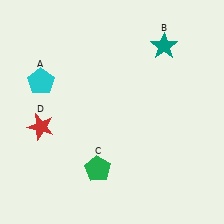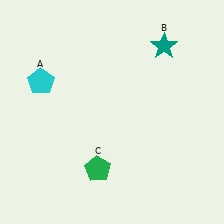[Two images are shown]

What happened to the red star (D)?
The red star (D) was removed in Image 2. It was in the bottom-left area of Image 1.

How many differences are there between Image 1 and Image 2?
There is 1 difference between the two images.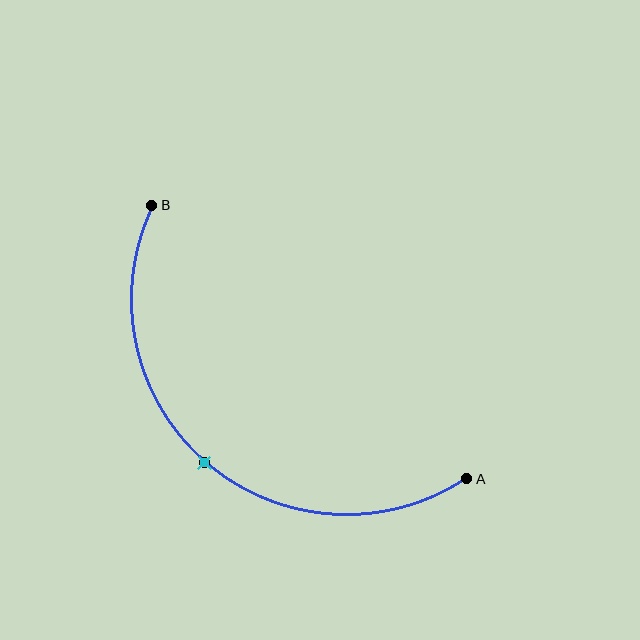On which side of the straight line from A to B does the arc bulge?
The arc bulges below and to the left of the straight line connecting A and B.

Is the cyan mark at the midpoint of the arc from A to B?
Yes. The cyan mark lies on the arc at equal arc-length from both A and B — it is the arc midpoint.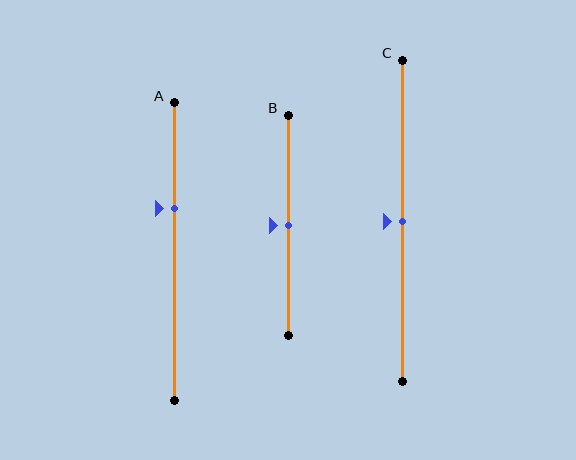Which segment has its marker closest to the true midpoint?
Segment B has its marker closest to the true midpoint.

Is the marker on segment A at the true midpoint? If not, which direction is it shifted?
No, the marker on segment A is shifted upward by about 14% of the segment length.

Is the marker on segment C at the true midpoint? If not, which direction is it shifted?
Yes, the marker on segment C is at the true midpoint.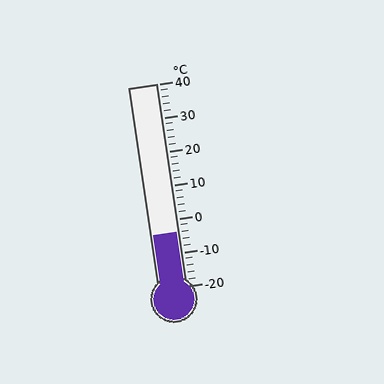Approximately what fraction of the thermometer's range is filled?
The thermometer is filled to approximately 25% of its range.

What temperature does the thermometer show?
The thermometer shows approximately -4°C.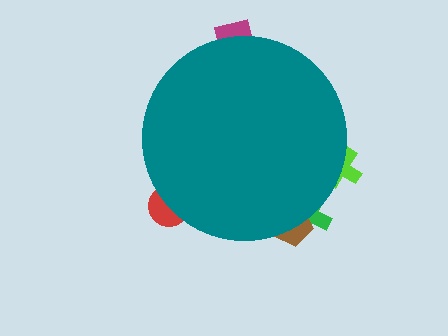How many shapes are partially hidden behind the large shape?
5 shapes are partially hidden.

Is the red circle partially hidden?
Yes, the red circle is partially hidden behind the teal circle.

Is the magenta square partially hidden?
Yes, the magenta square is partially hidden behind the teal circle.